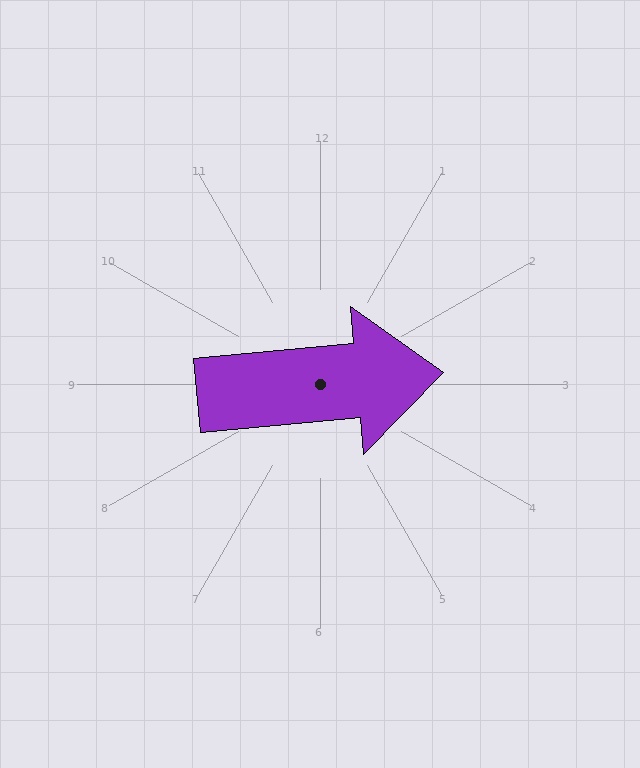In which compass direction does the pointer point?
East.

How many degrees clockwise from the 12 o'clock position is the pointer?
Approximately 85 degrees.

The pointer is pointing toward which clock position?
Roughly 3 o'clock.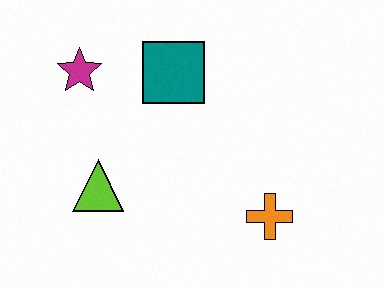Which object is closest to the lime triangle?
The magenta star is closest to the lime triangle.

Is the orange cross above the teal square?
No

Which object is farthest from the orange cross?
The magenta star is farthest from the orange cross.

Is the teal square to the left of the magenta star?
No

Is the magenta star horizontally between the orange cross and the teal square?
No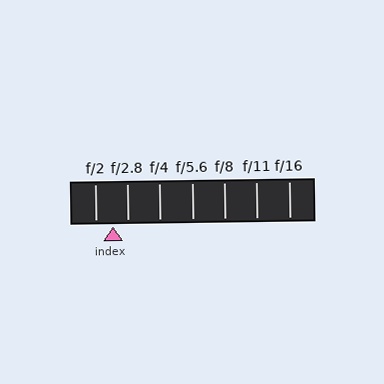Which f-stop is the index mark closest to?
The index mark is closest to f/2.8.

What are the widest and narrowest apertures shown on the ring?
The widest aperture shown is f/2 and the narrowest is f/16.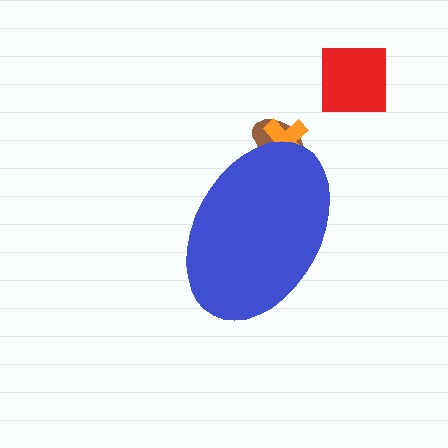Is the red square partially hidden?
No, the red square is fully visible.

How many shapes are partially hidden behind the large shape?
2 shapes are partially hidden.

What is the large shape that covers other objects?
A blue ellipse.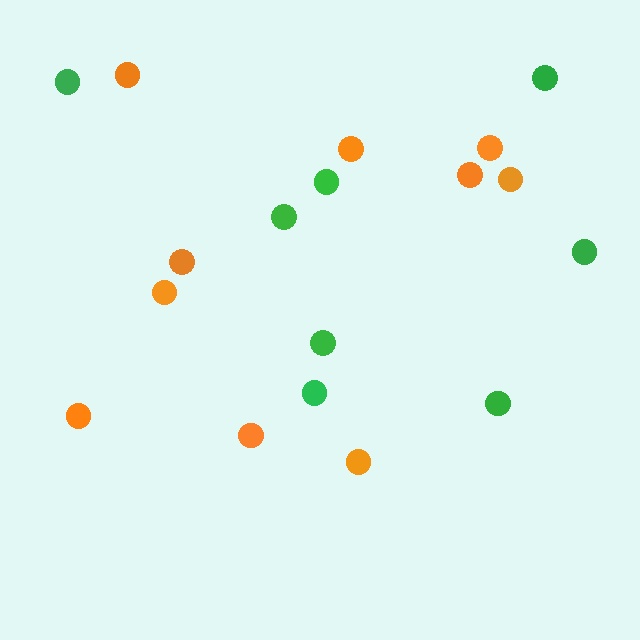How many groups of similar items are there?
There are 2 groups: one group of green circles (8) and one group of orange circles (10).